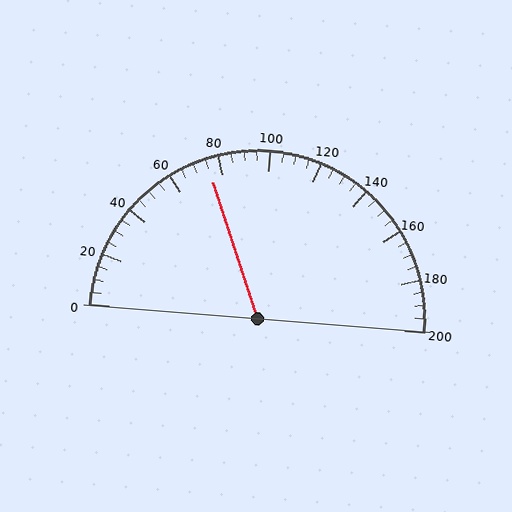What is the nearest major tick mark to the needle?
The nearest major tick mark is 80.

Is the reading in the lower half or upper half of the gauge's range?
The reading is in the lower half of the range (0 to 200).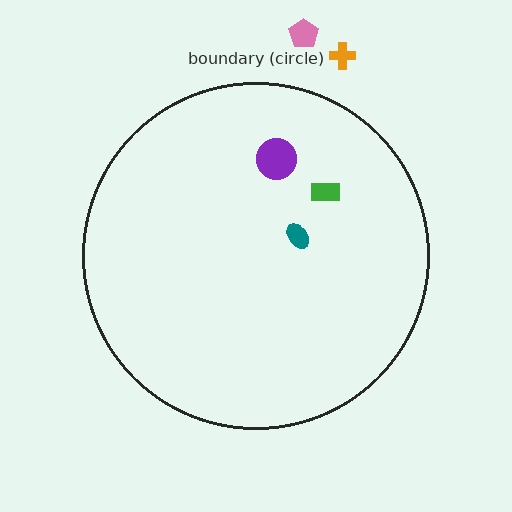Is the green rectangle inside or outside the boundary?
Inside.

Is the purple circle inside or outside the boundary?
Inside.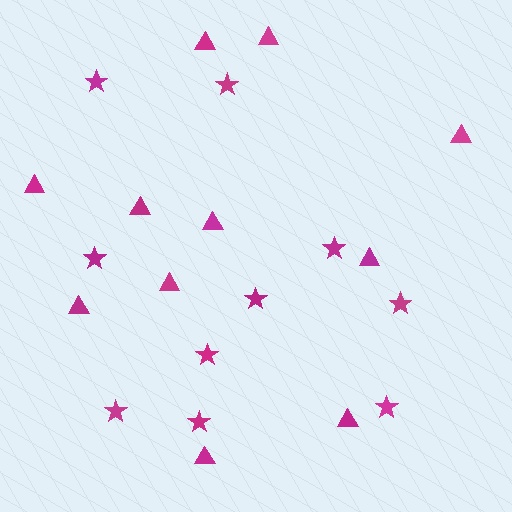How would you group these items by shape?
There are 2 groups: one group of triangles (11) and one group of stars (10).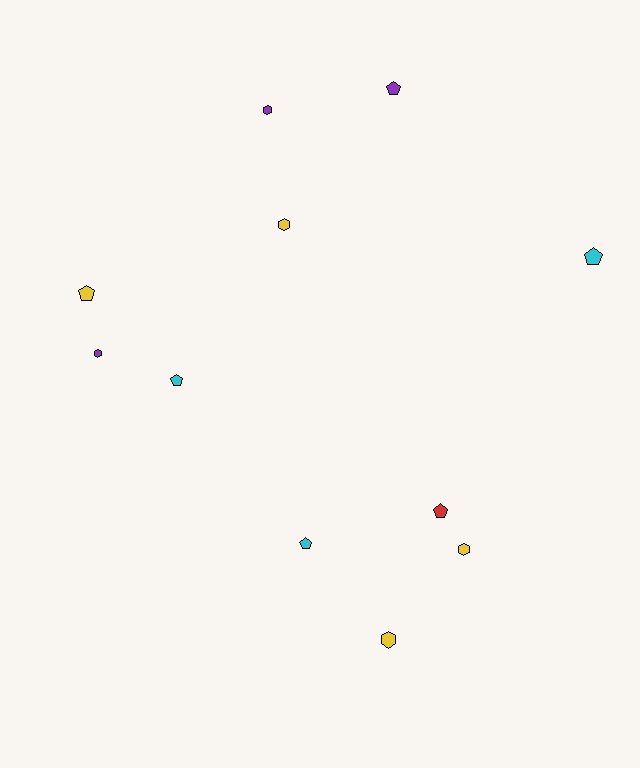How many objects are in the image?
There are 11 objects.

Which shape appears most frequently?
Pentagon, with 6 objects.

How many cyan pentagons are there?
There are 3 cyan pentagons.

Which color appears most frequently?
Yellow, with 4 objects.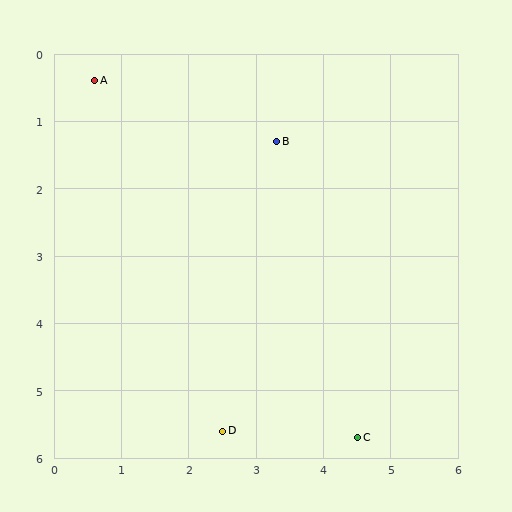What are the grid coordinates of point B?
Point B is at approximately (3.3, 1.3).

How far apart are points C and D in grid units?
Points C and D are about 2.0 grid units apart.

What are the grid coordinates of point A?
Point A is at approximately (0.6, 0.4).